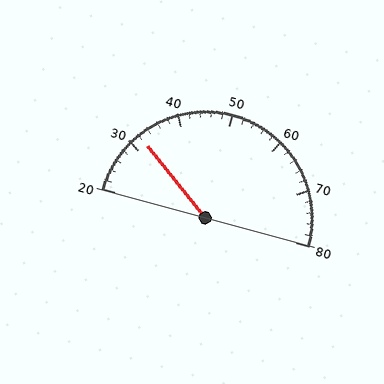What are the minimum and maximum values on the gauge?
The gauge ranges from 20 to 80.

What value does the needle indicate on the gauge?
The needle indicates approximately 32.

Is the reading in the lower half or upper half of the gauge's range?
The reading is in the lower half of the range (20 to 80).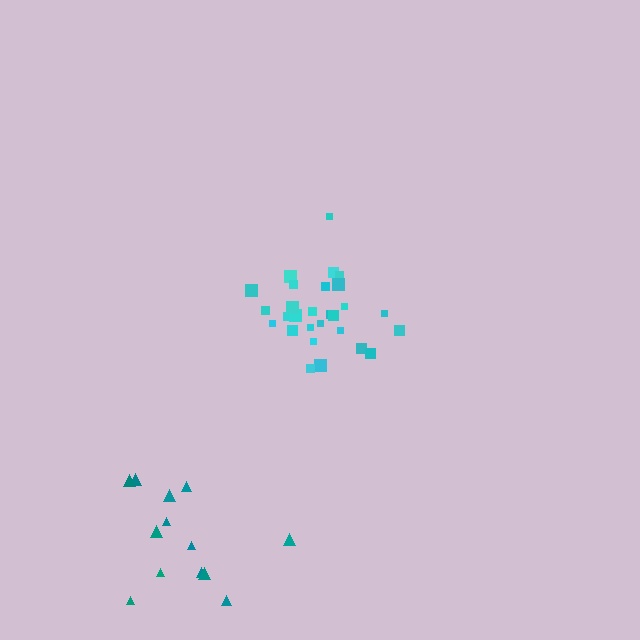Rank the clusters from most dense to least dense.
cyan, teal.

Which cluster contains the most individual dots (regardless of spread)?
Cyan (28).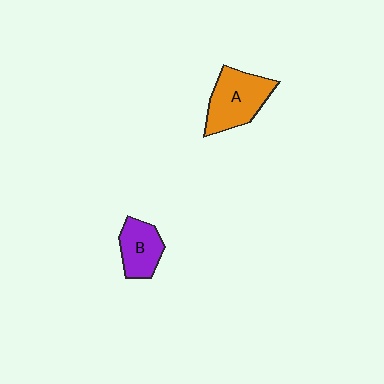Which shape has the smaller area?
Shape B (purple).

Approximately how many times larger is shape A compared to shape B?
Approximately 1.4 times.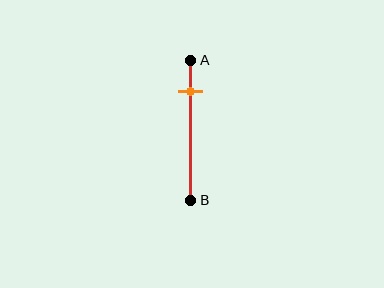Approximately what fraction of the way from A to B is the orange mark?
The orange mark is approximately 20% of the way from A to B.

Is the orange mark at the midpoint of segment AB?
No, the mark is at about 20% from A, not at the 50% midpoint.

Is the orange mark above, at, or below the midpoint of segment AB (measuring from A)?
The orange mark is above the midpoint of segment AB.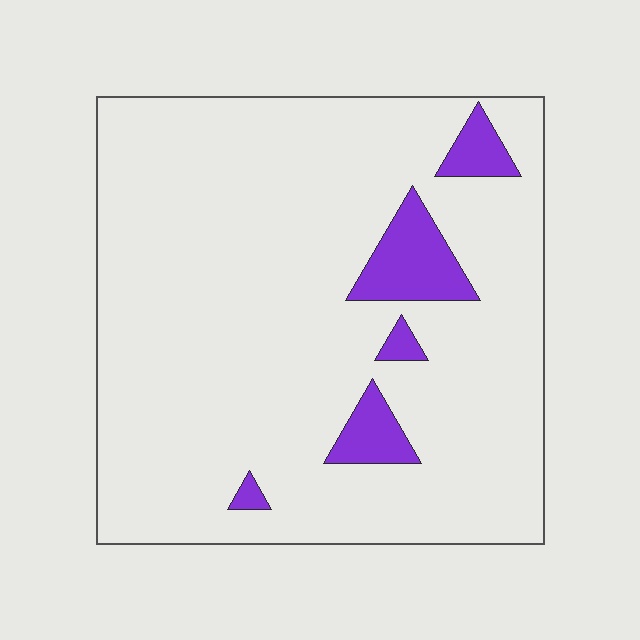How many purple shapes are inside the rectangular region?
5.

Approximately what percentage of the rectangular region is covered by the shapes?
Approximately 10%.